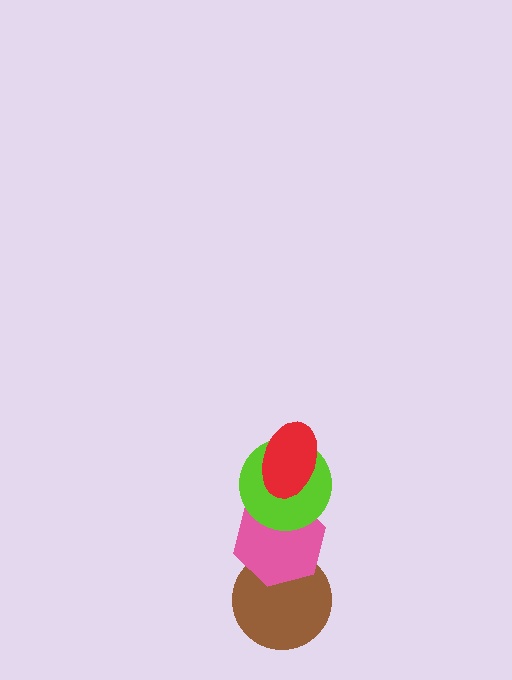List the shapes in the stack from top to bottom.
From top to bottom: the red ellipse, the lime circle, the pink hexagon, the brown circle.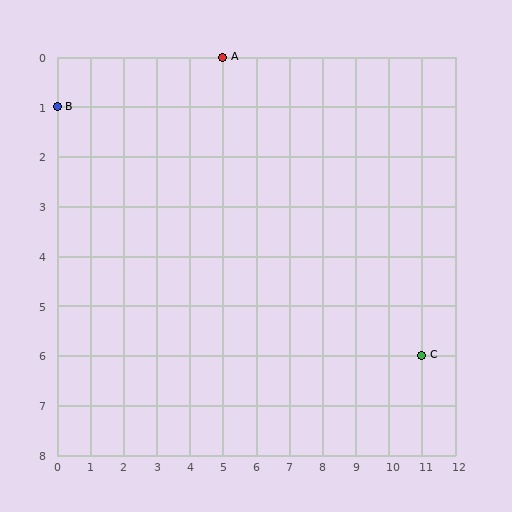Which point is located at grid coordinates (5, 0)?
Point A is at (5, 0).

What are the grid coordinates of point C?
Point C is at grid coordinates (11, 6).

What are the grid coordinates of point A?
Point A is at grid coordinates (5, 0).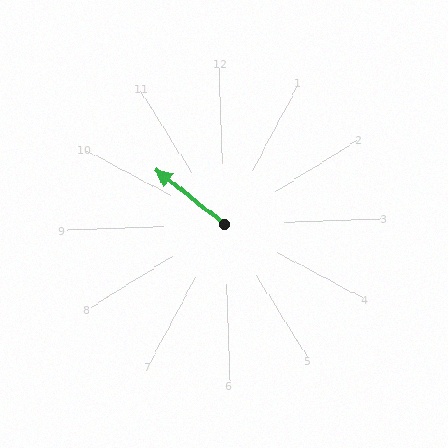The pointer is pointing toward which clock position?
Roughly 10 o'clock.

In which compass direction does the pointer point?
Northwest.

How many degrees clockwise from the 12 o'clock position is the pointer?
Approximately 310 degrees.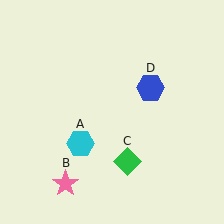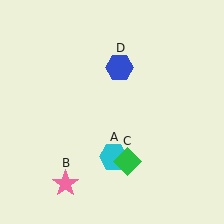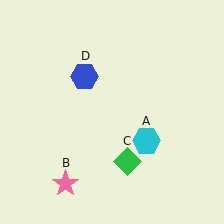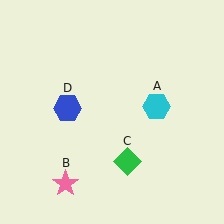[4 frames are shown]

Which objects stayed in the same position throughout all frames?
Pink star (object B) and green diamond (object C) remained stationary.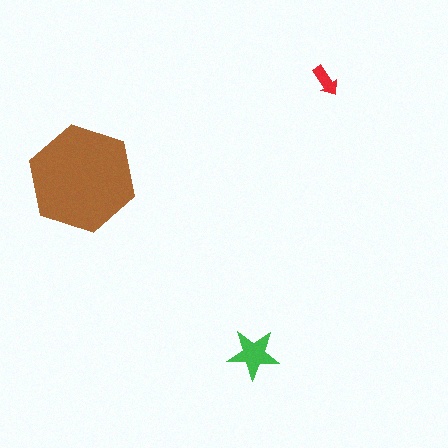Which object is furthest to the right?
The red arrow is rightmost.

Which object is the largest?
The brown hexagon.